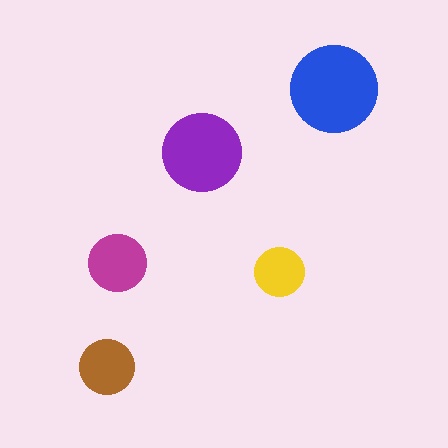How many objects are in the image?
There are 5 objects in the image.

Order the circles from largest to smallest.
the blue one, the purple one, the magenta one, the brown one, the yellow one.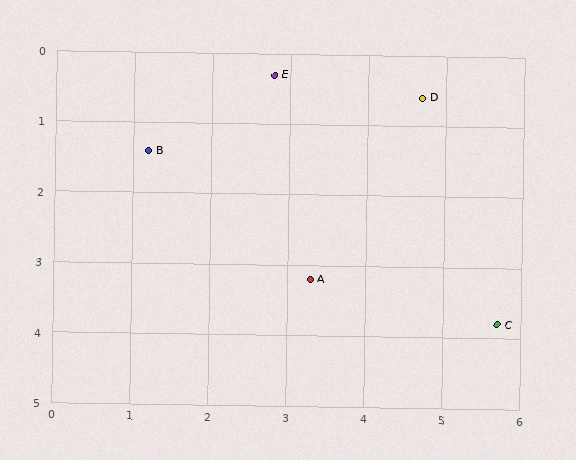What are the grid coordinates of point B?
Point B is at approximately (1.2, 1.4).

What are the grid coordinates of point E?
Point E is at approximately (2.8, 0.3).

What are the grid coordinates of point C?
Point C is at approximately (5.7, 3.8).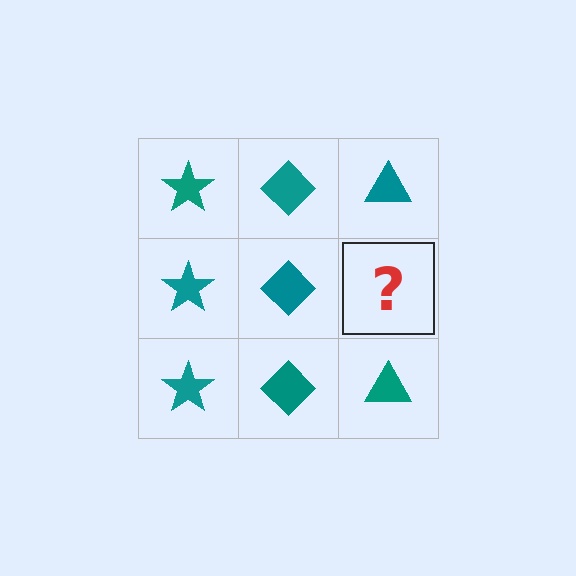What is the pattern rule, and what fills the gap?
The rule is that each column has a consistent shape. The gap should be filled with a teal triangle.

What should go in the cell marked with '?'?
The missing cell should contain a teal triangle.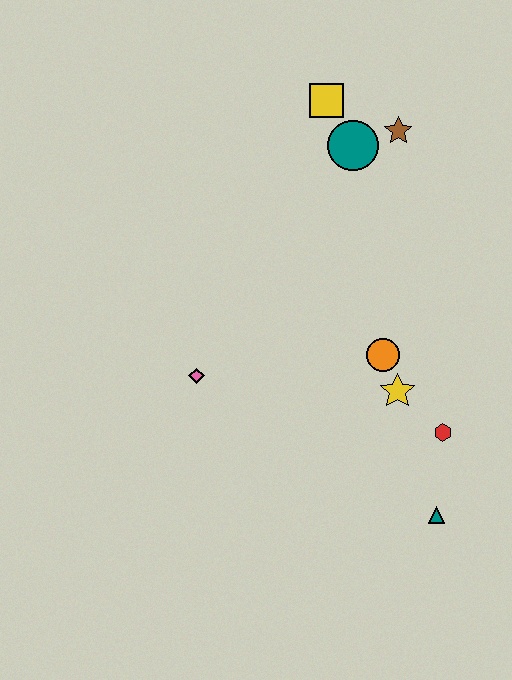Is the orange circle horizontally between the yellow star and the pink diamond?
Yes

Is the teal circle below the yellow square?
Yes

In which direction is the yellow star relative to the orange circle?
The yellow star is below the orange circle.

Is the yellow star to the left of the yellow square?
No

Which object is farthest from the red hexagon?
The yellow square is farthest from the red hexagon.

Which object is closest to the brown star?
The teal circle is closest to the brown star.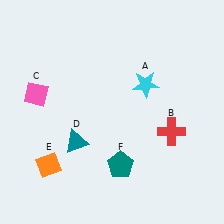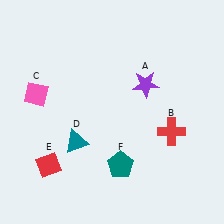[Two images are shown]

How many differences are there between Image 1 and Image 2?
There are 2 differences between the two images.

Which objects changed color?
A changed from cyan to purple. E changed from orange to red.